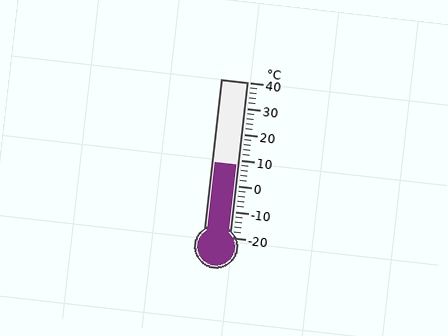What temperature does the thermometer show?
The thermometer shows approximately 8°C.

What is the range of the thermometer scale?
The thermometer scale ranges from -20°C to 40°C.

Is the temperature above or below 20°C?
The temperature is below 20°C.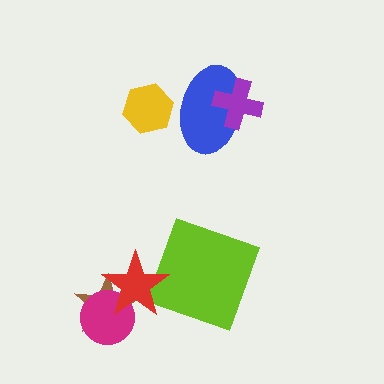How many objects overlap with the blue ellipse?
2 objects overlap with the blue ellipse.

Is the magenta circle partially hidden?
Yes, it is partially covered by another shape.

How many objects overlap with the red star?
3 objects overlap with the red star.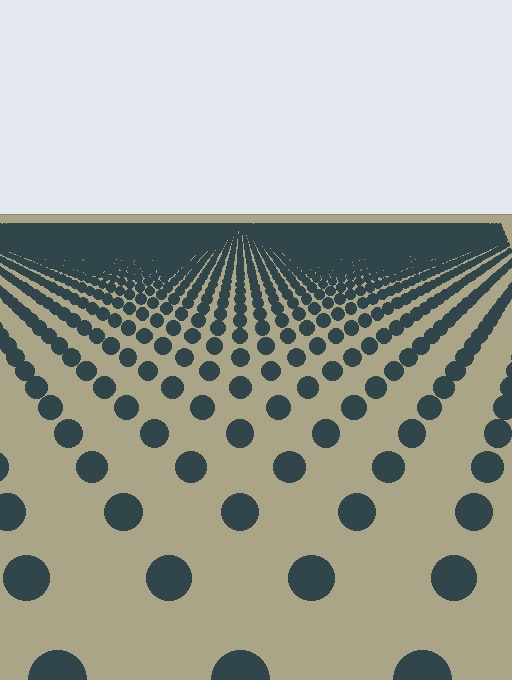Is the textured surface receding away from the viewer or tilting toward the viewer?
The surface is receding away from the viewer. Texture elements get smaller and denser toward the top.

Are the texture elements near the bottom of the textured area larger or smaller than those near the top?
Larger. Near the bottom, elements are closer to the viewer and appear at a bigger on-screen size.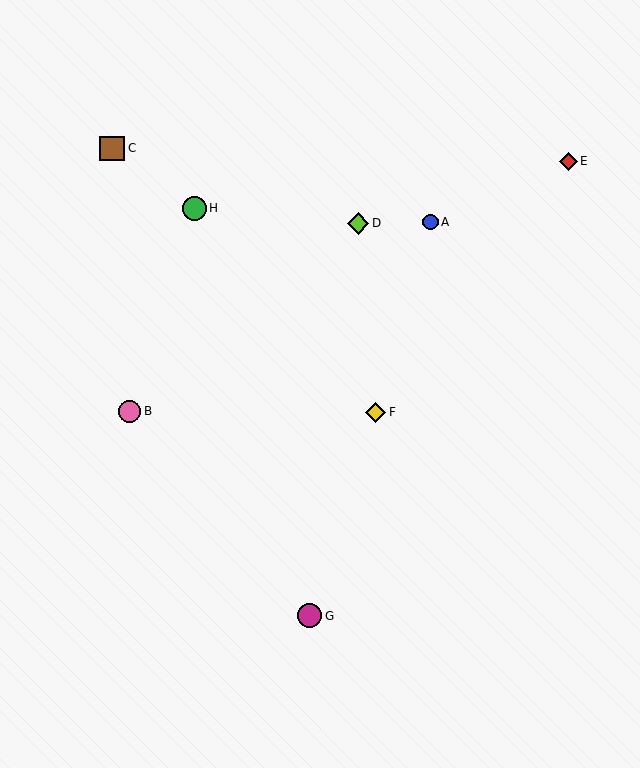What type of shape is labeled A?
Shape A is a blue circle.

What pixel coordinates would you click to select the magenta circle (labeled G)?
Click at (310, 616) to select the magenta circle G.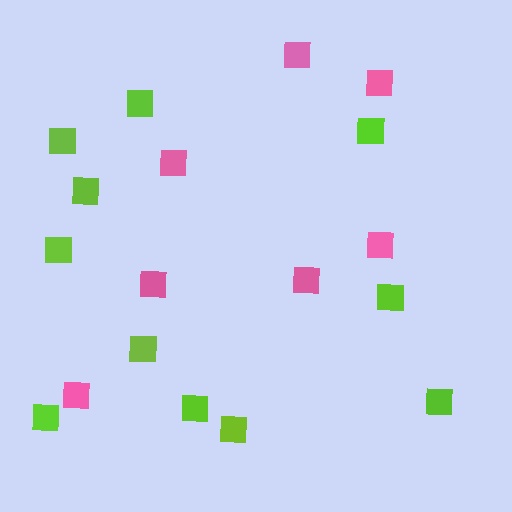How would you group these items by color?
There are 2 groups: one group of pink squares (7) and one group of lime squares (11).